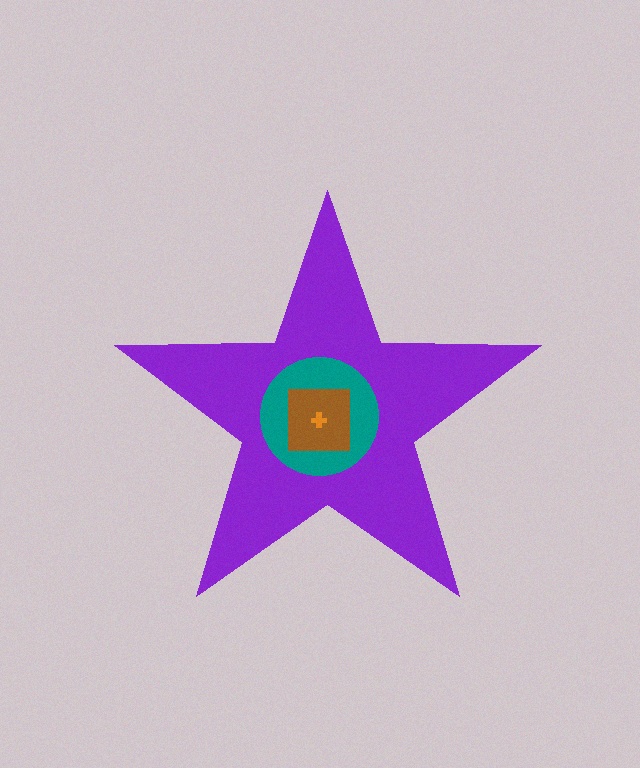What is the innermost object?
The orange cross.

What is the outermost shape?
The purple star.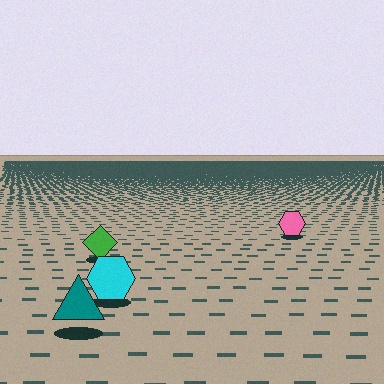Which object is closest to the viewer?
The teal triangle is closest. The texture marks near it are larger and more spread out.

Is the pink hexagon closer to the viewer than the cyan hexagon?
No. The cyan hexagon is closer — you can tell from the texture gradient: the ground texture is coarser near it.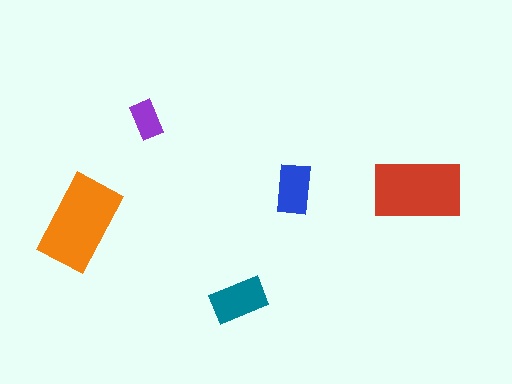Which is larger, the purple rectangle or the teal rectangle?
The teal one.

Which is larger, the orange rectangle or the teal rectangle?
The orange one.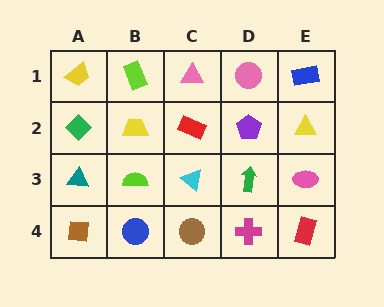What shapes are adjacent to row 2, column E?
A blue rectangle (row 1, column E), a pink ellipse (row 3, column E), a purple pentagon (row 2, column D).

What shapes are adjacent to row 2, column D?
A pink circle (row 1, column D), a green arrow (row 3, column D), a red rectangle (row 2, column C), a yellow triangle (row 2, column E).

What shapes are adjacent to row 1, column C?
A red rectangle (row 2, column C), a lime rectangle (row 1, column B), a pink circle (row 1, column D).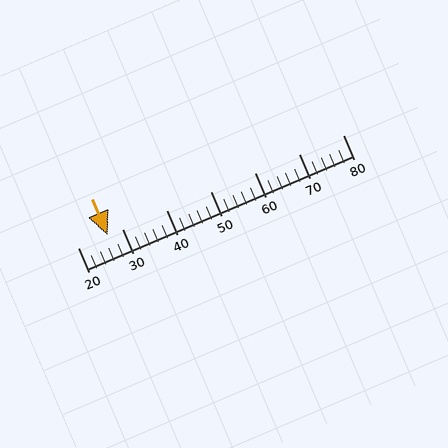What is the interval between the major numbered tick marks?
The major tick marks are spaced 10 units apart.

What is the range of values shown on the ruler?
The ruler shows values from 20 to 80.